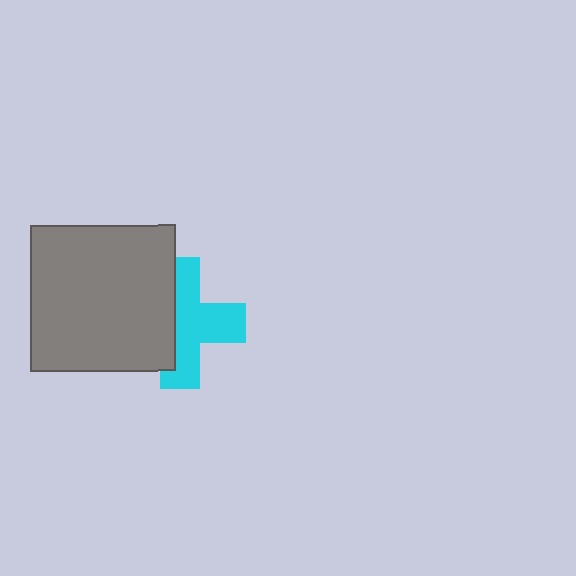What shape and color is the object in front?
The object in front is a gray square.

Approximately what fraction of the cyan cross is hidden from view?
Roughly 41% of the cyan cross is hidden behind the gray square.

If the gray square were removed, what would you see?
You would see the complete cyan cross.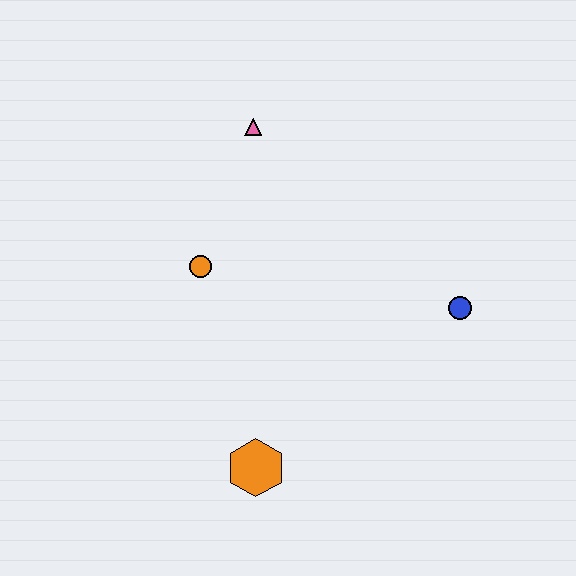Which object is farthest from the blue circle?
The pink triangle is farthest from the blue circle.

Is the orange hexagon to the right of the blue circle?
No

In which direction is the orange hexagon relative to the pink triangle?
The orange hexagon is below the pink triangle.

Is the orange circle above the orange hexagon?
Yes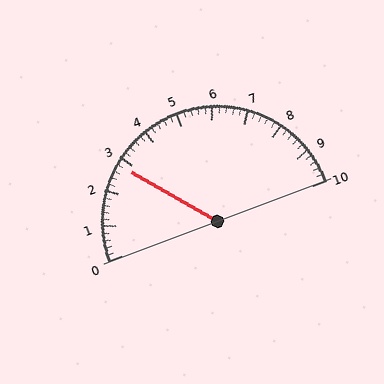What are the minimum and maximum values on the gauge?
The gauge ranges from 0 to 10.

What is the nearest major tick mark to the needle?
The nearest major tick mark is 3.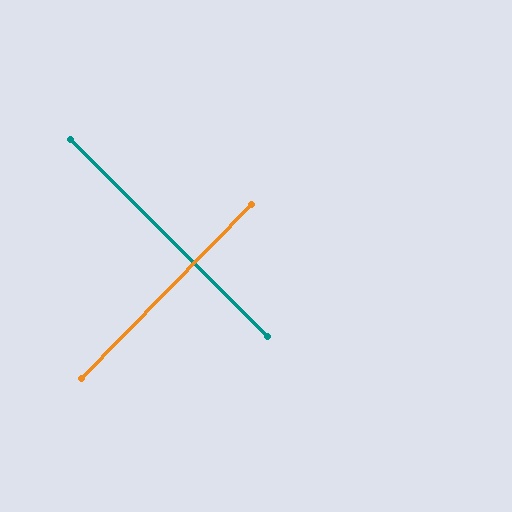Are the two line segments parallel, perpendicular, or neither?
Perpendicular — they meet at approximately 89°.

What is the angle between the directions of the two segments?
Approximately 89 degrees.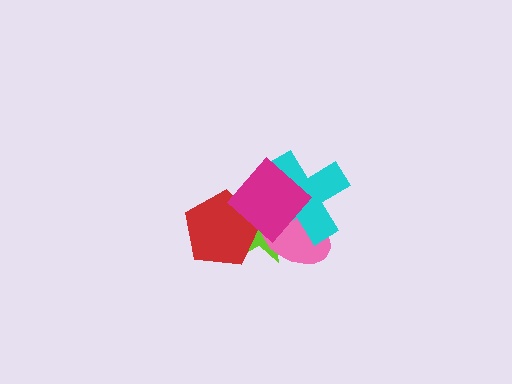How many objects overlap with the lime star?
4 objects overlap with the lime star.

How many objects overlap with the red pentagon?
2 objects overlap with the red pentagon.